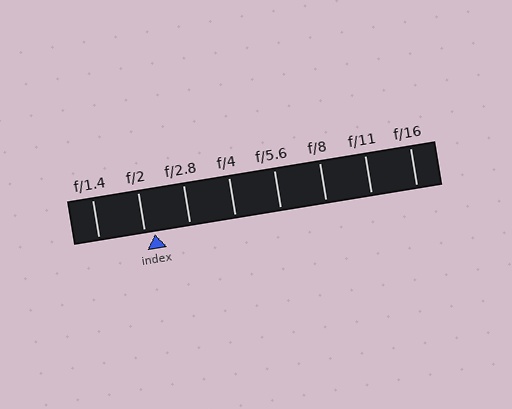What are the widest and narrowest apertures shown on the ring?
The widest aperture shown is f/1.4 and the narrowest is f/16.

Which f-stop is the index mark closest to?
The index mark is closest to f/2.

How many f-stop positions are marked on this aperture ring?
There are 8 f-stop positions marked.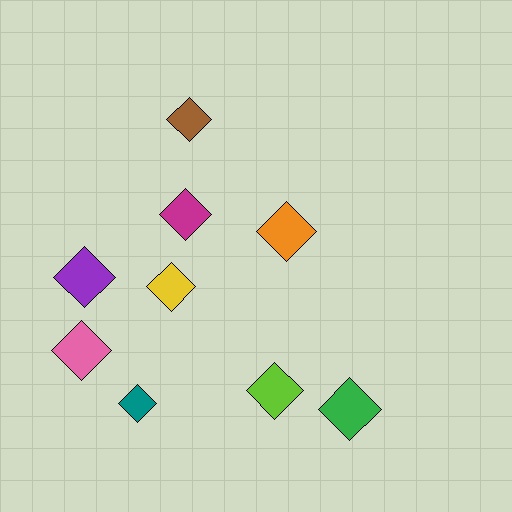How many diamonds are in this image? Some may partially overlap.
There are 9 diamonds.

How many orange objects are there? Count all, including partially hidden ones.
There is 1 orange object.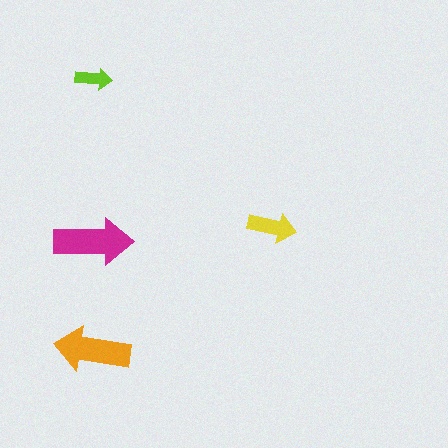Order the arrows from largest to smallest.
the magenta one, the orange one, the yellow one, the lime one.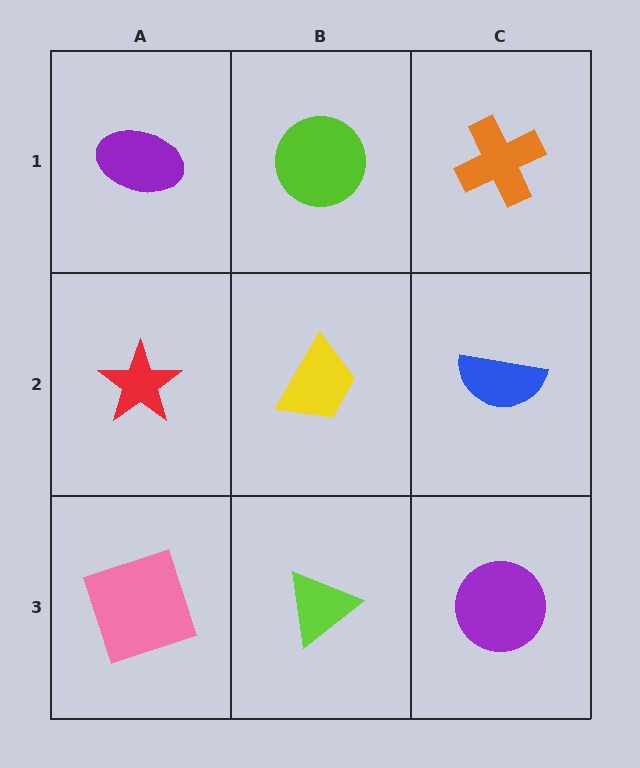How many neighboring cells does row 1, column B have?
3.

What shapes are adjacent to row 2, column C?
An orange cross (row 1, column C), a purple circle (row 3, column C), a yellow trapezoid (row 2, column B).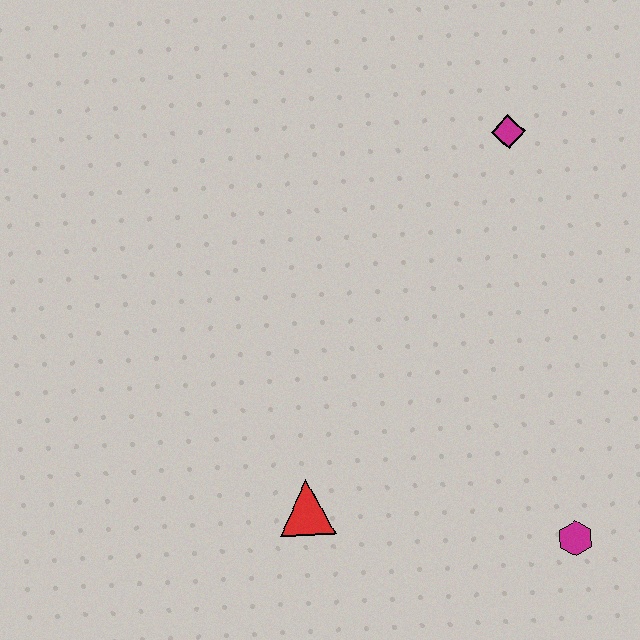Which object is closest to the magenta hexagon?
The red triangle is closest to the magenta hexagon.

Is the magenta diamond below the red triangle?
No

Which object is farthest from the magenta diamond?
The red triangle is farthest from the magenta diamond.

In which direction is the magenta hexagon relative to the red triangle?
The magenta hexagon is to the right of the red triangle.